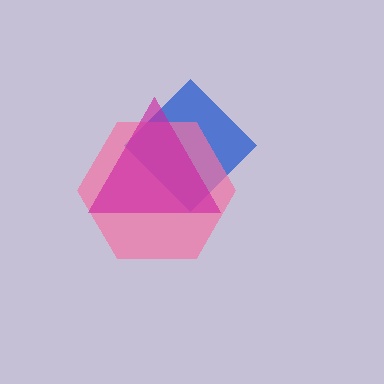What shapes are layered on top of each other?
The layered shapes are: a blue diamond, a pink hexagon, a magenta triangle.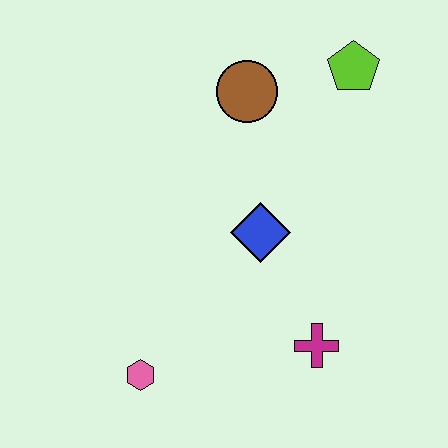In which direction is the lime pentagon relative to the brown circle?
The lime pentagon is to the right of the brown circle.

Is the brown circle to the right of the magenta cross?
No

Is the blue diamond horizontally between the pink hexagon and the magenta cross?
Yes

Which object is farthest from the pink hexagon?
The lime pentagon is farthest from the pink hexagon.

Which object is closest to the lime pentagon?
The brown circle is closest to the lime pentagon.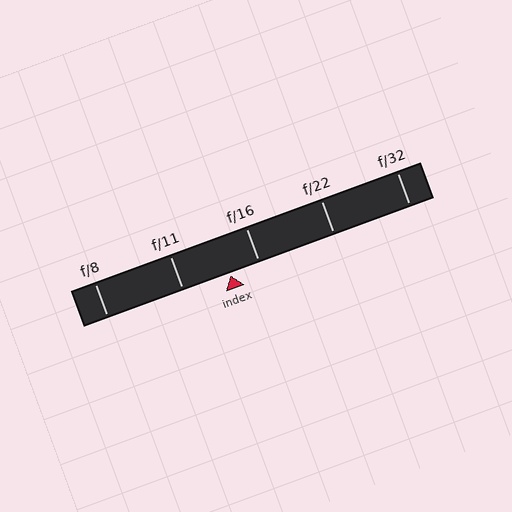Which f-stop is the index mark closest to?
The index mark is closest to f/16.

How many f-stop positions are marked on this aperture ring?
There are 5 f-stop positions marked.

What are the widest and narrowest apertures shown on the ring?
The widest aperture shown is f/8 and the narrowest is f/32.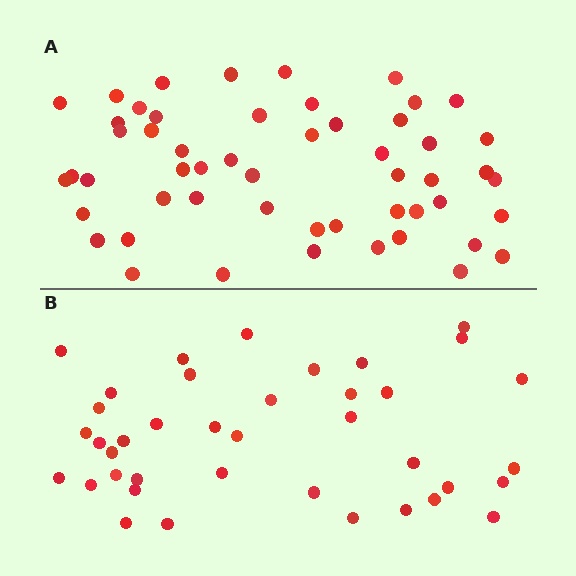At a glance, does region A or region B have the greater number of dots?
Region A (the top region) has more dots.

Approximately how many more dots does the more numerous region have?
Region A has approximately 15 more dots than region B.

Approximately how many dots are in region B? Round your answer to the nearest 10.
About 40 dots. (The exact count is 39, which rounds to 40.)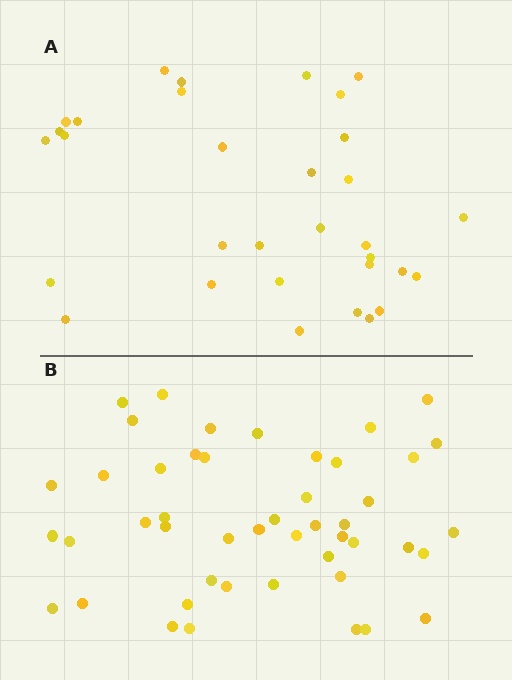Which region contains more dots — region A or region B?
Region B (the bottom region) has more dots.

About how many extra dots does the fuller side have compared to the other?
Region B has approximately 15 more dots than region A.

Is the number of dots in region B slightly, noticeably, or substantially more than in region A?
Region B has substantially more. The ratio is roughly 1.5 to 1.